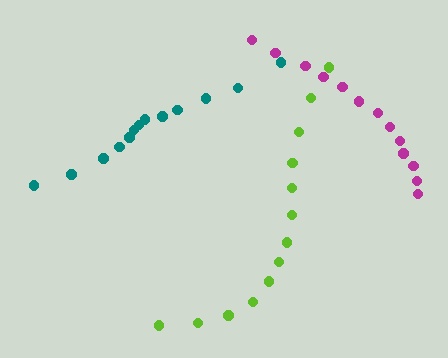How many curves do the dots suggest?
There are 3 distinct paths.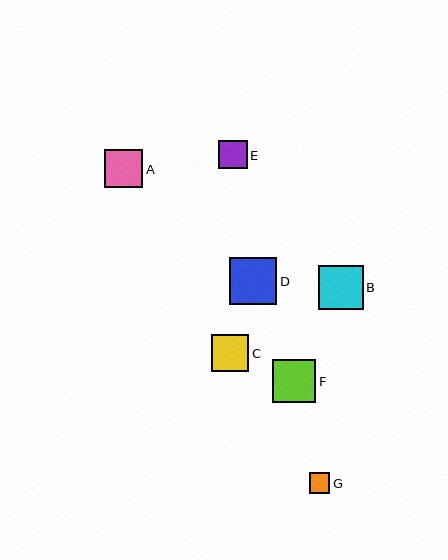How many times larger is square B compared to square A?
Square B is approximately 1.2 times the size of square A.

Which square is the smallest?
Square G is the smallest with a size of approximately 21 pixels.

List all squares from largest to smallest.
From largest to smallest: D, B, F, A, C, E, G.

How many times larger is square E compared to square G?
Square E is approximately 1.4 times the size of square G.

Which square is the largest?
Square D is the largest with a size of approximately 47 pixels.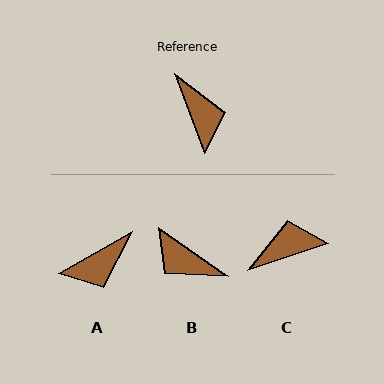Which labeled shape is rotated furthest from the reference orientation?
B, about 146 degrees away.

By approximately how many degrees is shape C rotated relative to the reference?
Approximately 88 degrees counter-clockwise.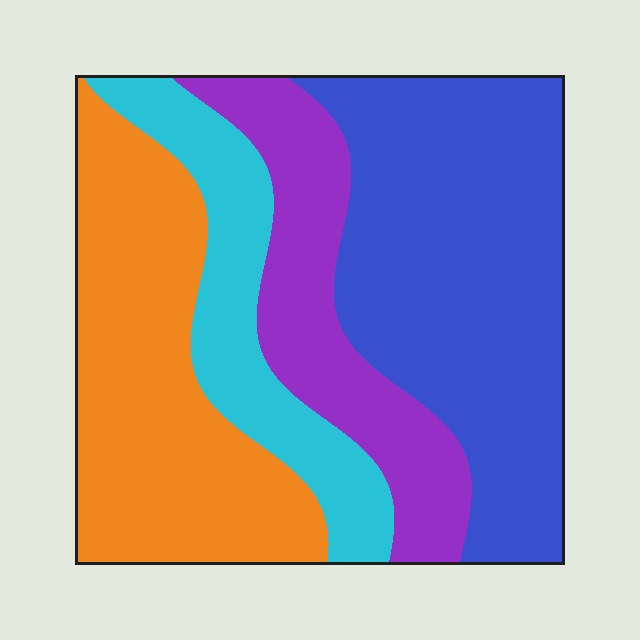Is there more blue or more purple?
Blue.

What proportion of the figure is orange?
Orange takes up about one quarter (1/4) of the figure.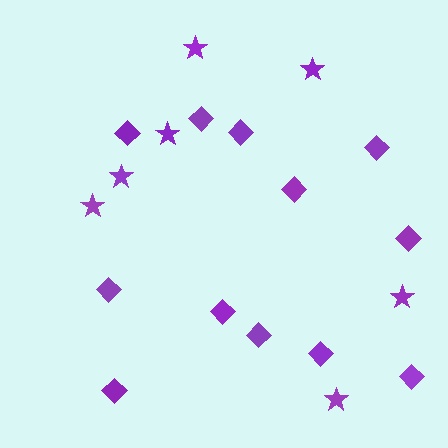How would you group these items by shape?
There are 2 groups: one group of stars (7) and one group of diamonds (12).